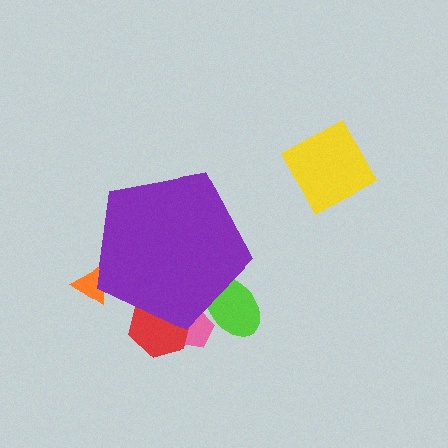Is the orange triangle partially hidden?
Yes, the orange triangle is partially hidden behind the purple pentagon.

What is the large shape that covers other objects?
A purple pentagon.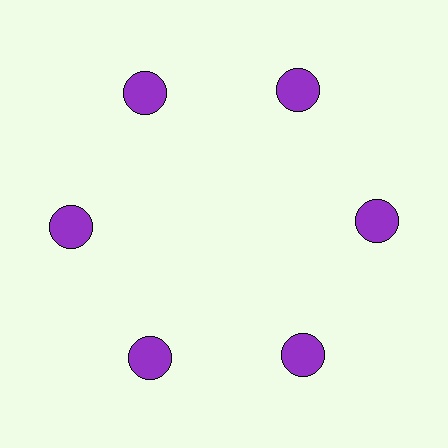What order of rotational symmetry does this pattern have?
This pattern has 6-fold rotational symmetry.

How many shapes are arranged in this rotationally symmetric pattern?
There are 6 shapes, arranged in 6 groups of 1.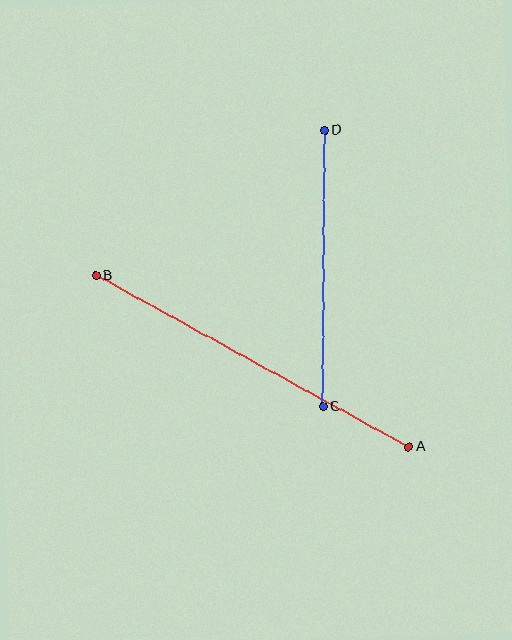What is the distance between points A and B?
The distance is approximately 356 pixels.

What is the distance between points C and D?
The distance is approximately 276 pixels.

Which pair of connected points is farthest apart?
Points A and B are farthest apart.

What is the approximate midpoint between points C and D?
The midpoint is at approximately (324, 268) pixels.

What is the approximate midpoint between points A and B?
The midpoint is at approximately (252, 361) pixels.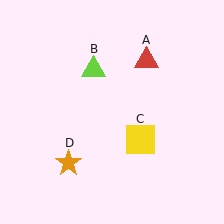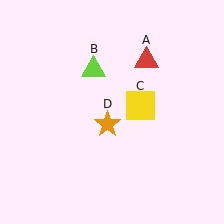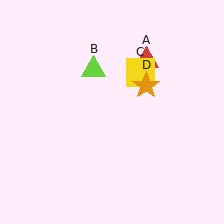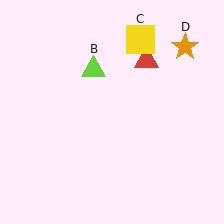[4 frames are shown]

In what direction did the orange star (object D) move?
The orange star (object D) moved up and to the right.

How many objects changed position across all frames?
2 objects changed position: yellow square (object C), orange star (object D).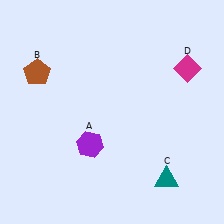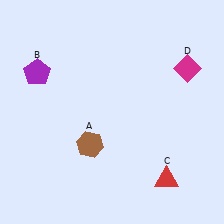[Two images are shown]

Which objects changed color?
A changed from purple to brown. B changed from brown to purple. C changed from teal to red.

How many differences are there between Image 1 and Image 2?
There are 3 differences between the two images.